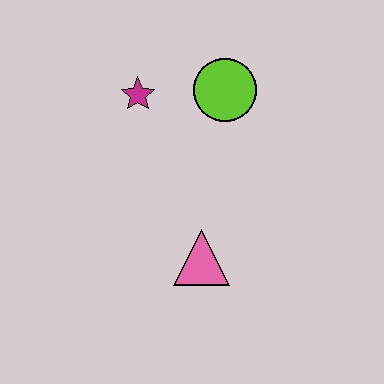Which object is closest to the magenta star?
The lime circle is closest to the magenta star.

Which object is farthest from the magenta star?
The pink triangle is farthest from the magenta star.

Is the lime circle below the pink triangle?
No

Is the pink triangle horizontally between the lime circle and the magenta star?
Yes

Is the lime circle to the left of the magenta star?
No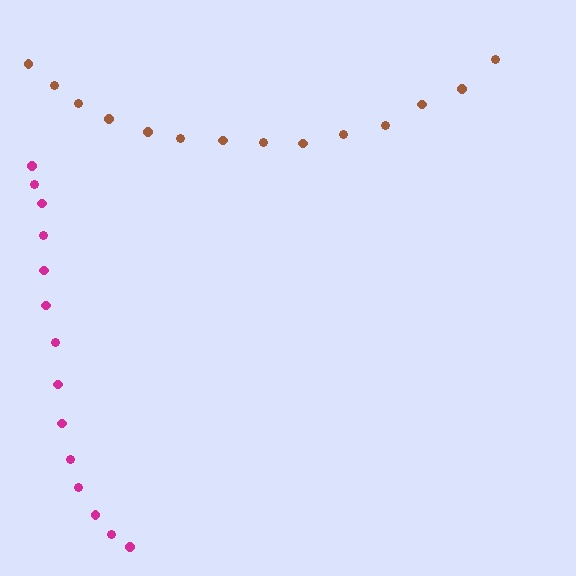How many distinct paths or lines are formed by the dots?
There are 2 distinct paths.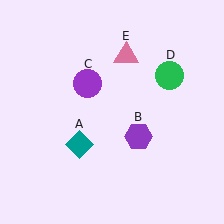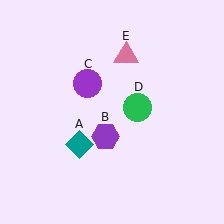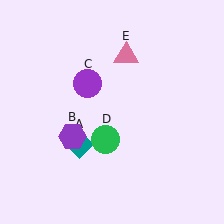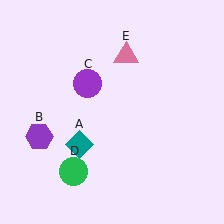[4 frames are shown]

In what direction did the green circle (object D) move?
The green circle (object D) moved down and to the left.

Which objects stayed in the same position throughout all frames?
Teal diamond (object A) and purple circle (object C) and pink triangle (object E) remained stationary.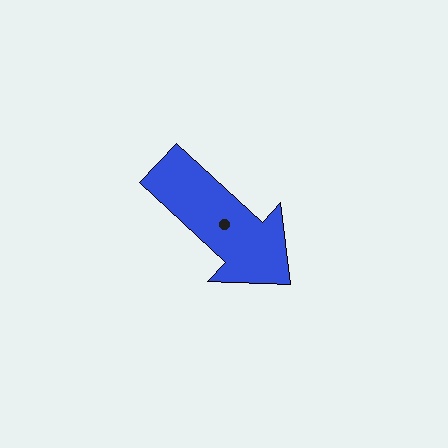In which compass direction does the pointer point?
Southeast.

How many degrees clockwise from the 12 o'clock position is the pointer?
Approximately 133 degrees.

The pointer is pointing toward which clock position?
Roughly 4 o'clock.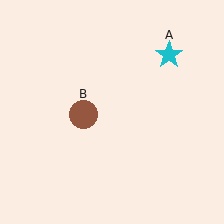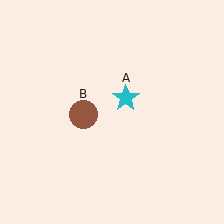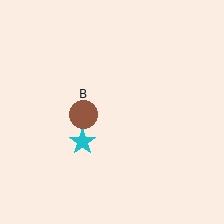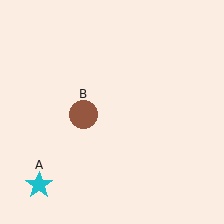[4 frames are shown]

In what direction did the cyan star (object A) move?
The cyan star (object A) moved down and to the left.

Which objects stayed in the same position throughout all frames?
Brown circle (object B) remained stationary.